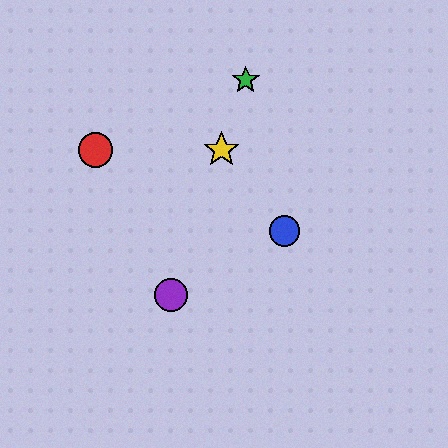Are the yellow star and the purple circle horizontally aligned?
No, the yellow star is at y≈150 and the purple circle is at y≈295.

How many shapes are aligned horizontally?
2 shapes (the red circle, the yellow star) are aligned horizontally.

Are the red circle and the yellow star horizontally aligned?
Yes, both are at y≈150.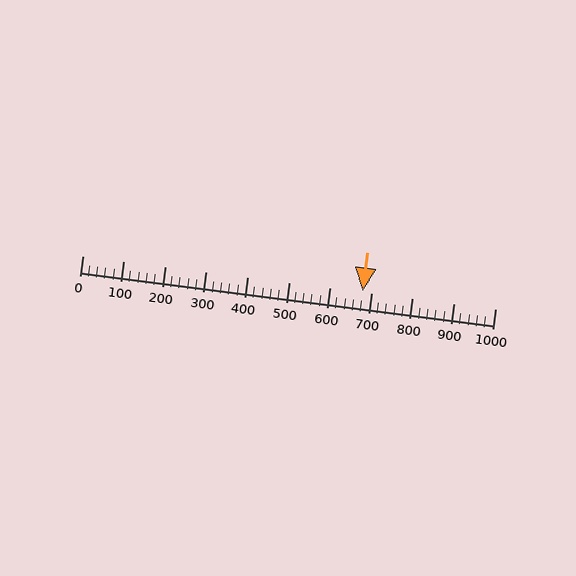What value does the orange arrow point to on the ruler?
The orange arrow points to approximately 680.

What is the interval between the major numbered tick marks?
The major tick marks are spaced 100 units apart.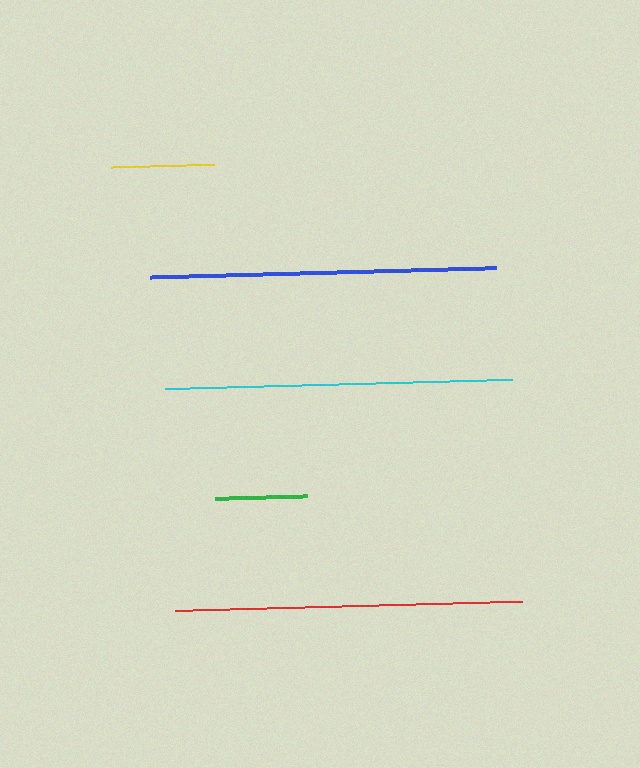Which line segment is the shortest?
The green line is the shortest at approximately 93 pixels.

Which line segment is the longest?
The red line is the longest at approximately 347 pixels.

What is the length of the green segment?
The green segment is approximately 93 pixels long.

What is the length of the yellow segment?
The yellow segment is approximately 103 pixels long.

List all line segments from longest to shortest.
From longest to shortest: red, cyan, blue, yellow, green.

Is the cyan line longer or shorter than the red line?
The red line is longer than the cyan line.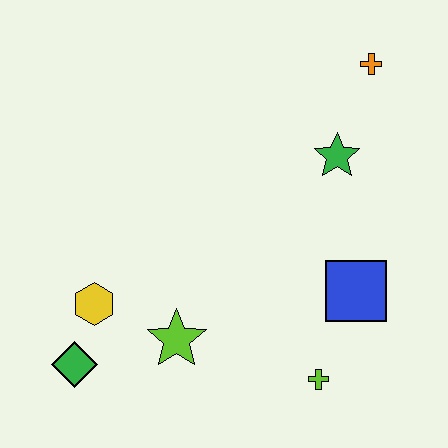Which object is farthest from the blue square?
The green diamond is farthest from the blue square.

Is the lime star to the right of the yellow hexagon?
Yes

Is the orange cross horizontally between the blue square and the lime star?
No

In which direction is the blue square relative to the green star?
The blue square is below the green star.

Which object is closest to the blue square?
The lime cross is closest to the blue square.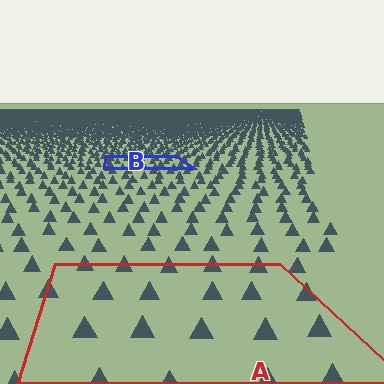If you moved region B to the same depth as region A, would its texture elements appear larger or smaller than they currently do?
They would appear larger. At a closer depth, the same texture elements are projected at a bigger on-screen size.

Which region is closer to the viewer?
Region A is closer. The texture elements there are larger and more spread out.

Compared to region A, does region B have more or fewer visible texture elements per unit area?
Region B has more texture elements per unit area — they are packed more densely because it is farther away.